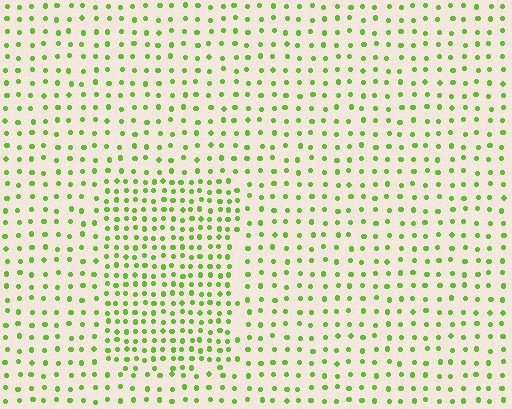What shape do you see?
I see a rectangle.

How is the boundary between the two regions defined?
The boundary is defined by a change in element density (approximately 1.9x ratio). All elements are the same color, size, and shape.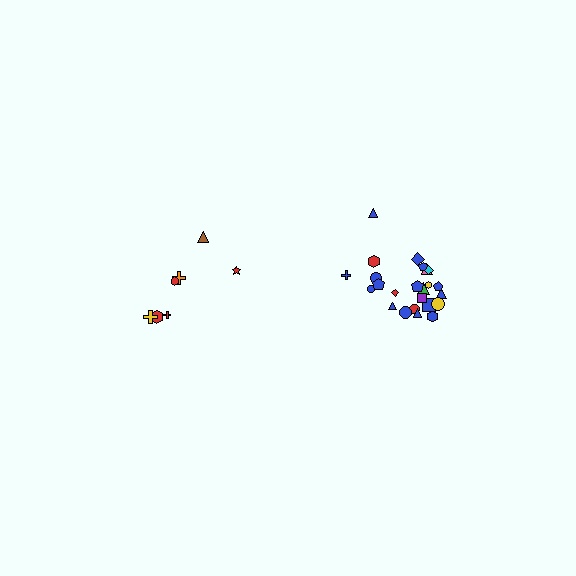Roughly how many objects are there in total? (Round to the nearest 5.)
Roughly 30 objects in total.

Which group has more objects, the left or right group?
The right group.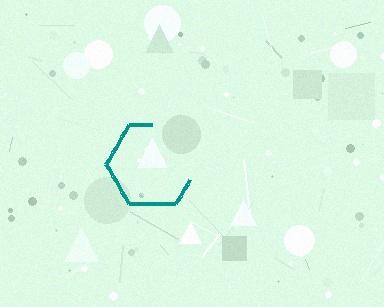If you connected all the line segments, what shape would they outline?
They would outline a hexagon.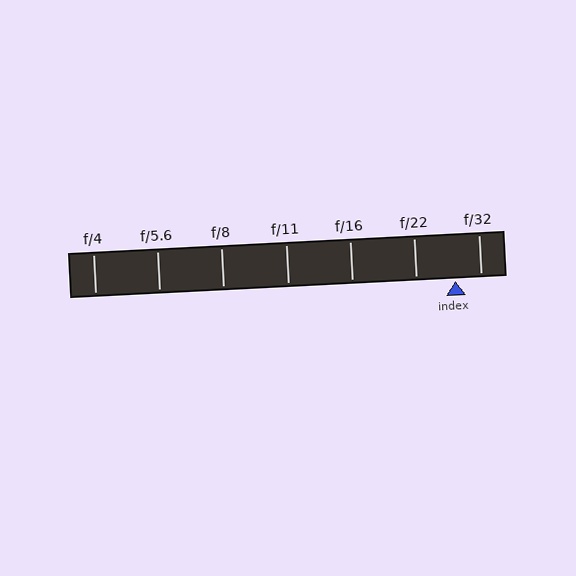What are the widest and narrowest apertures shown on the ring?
The widest aperture shown is f/4 and the narrowest is f/32.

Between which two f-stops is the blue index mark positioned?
The index mark is between f/22 and f/32.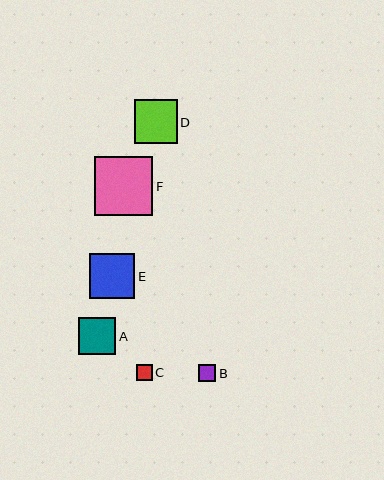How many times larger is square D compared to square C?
Square D is approximately 2.7 times the size of square C.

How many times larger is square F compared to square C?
Square F is approximately 3.7 times the size of square C.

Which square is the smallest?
Square C is the smallest with a size of approximately 16 pixels.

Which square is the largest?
Square F is the largest with a size of approximately 59 pixels.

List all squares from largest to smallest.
From largest to smallest: F, E, D, A, B, C.